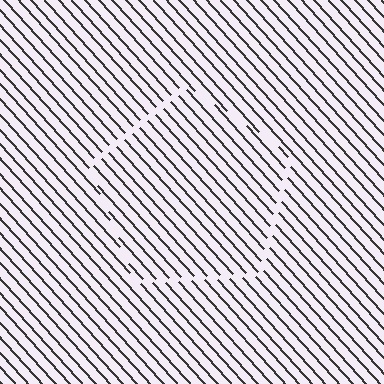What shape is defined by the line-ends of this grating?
An illusory pentagon. The interior of the shape contains the same grating, shifted by half a period — the contour is defined by the phase discontinuity where line-ends from the inner and outer gratings abut.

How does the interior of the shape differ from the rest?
The interior of the shape contains the same grating, shifted by half a period — the contour is defined by the phase discontinuity where line-ends from the inner and outer gratings abut.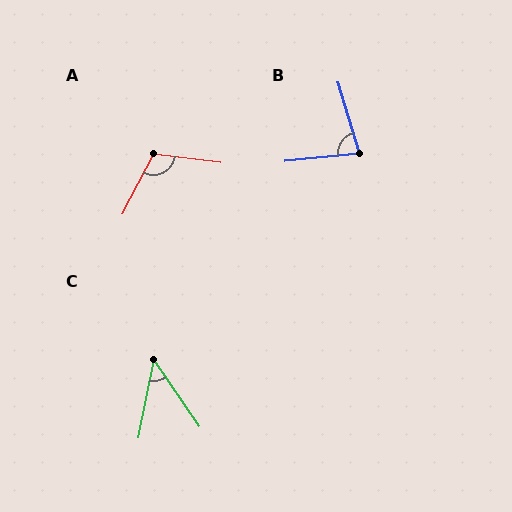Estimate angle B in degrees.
Approximately 79 degrees.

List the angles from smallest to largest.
C (46°), B (79°), A (110°).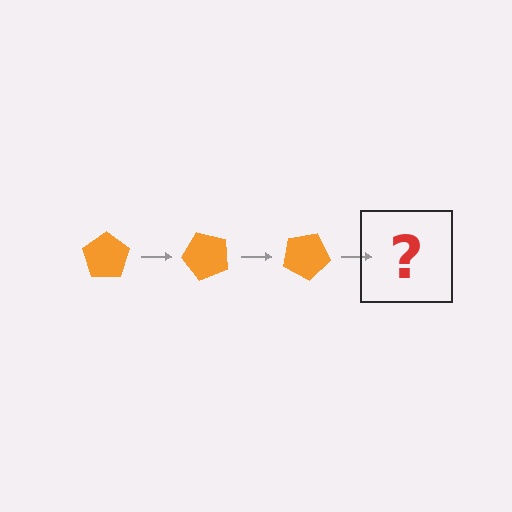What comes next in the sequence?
The next element should be an orange pentagon rotated 150 degrees.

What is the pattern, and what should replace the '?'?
The pattern is that the pentagon rotates 50 degrees each step. The '?' should be an orange pentagon rotated 150 degrees.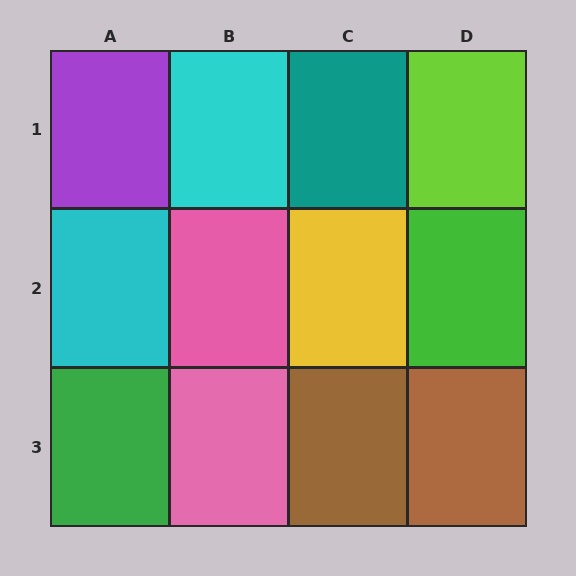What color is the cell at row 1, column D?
Lime.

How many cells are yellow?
1 cell is yellow.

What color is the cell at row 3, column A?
Green.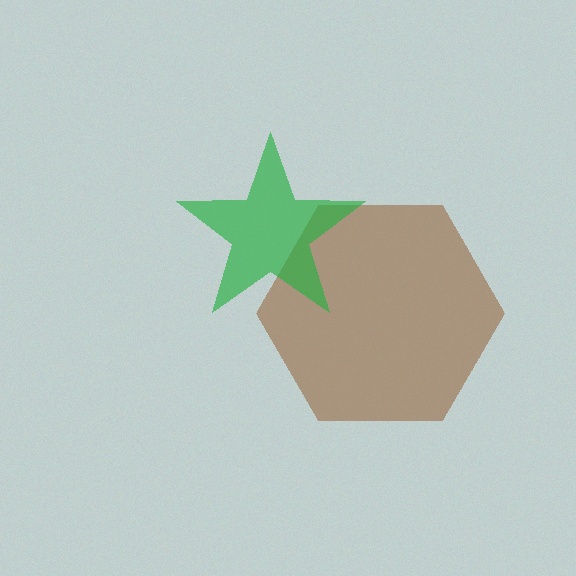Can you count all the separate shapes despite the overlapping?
Yes, there are 2 separate shapes.